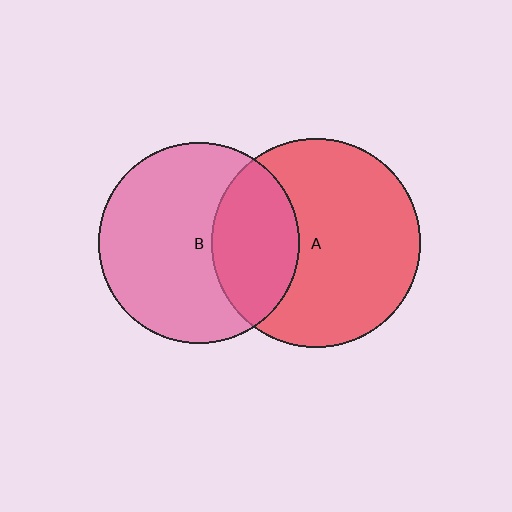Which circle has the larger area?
Circle A (red).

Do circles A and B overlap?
Yes.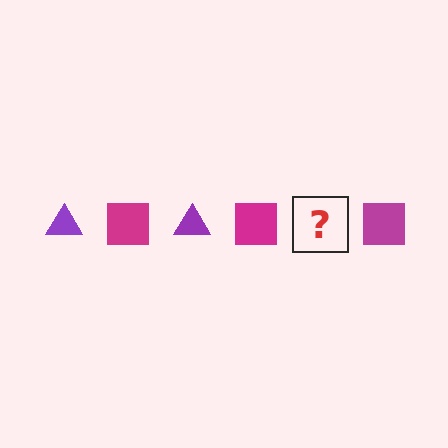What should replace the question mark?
The question mark should be replaced with a purple triangle.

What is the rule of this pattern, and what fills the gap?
The rule is that the pattern alternates between purple triangle and magenta square. The gap should be filled with a purple triangle.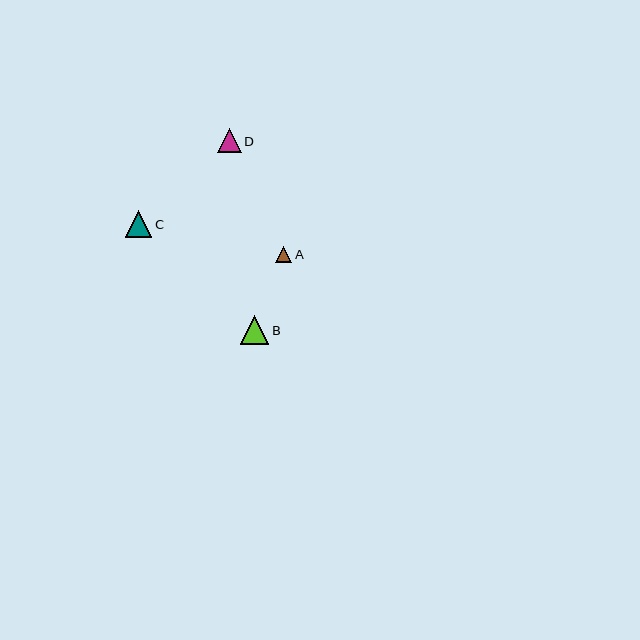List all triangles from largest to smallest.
From largest to smallest: B, C, D, A.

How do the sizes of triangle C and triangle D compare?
Triangle C and triangle D are approximately the same size.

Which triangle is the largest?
Triangle B is the largest with a size of approximately 28 pixels.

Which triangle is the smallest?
Triangle A is the smallest with a size of approximately 17 pixels.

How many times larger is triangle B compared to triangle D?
Triangle B is approximately 1.2 times the size of triangle D.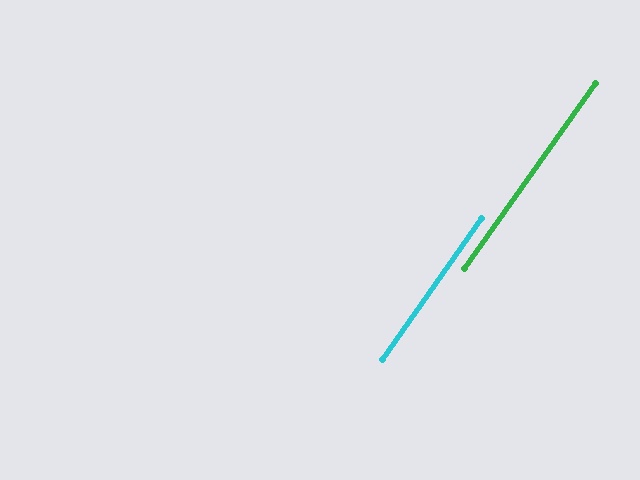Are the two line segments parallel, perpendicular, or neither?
Parallel — their directions differ by only 0.4°.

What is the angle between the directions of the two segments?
Approximately 0 degrees.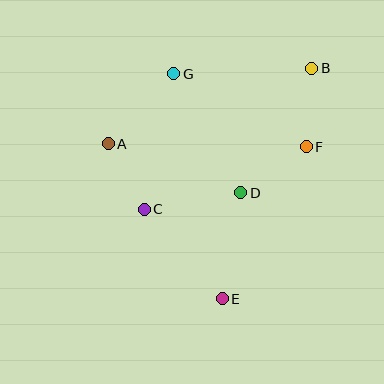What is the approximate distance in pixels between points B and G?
The distance between B and G is approximately 138 pixels.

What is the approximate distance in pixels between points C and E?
The distance between C and E is approximately 118 pixels.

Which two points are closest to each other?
Points A and C are closest to each other.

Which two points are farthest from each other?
Points B and E are farthest from each other.